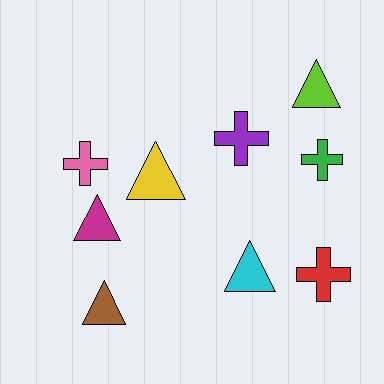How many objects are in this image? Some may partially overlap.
There are 9 objects.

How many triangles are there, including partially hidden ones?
There are 5 triangles.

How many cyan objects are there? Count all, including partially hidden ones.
There is 1 cyan object.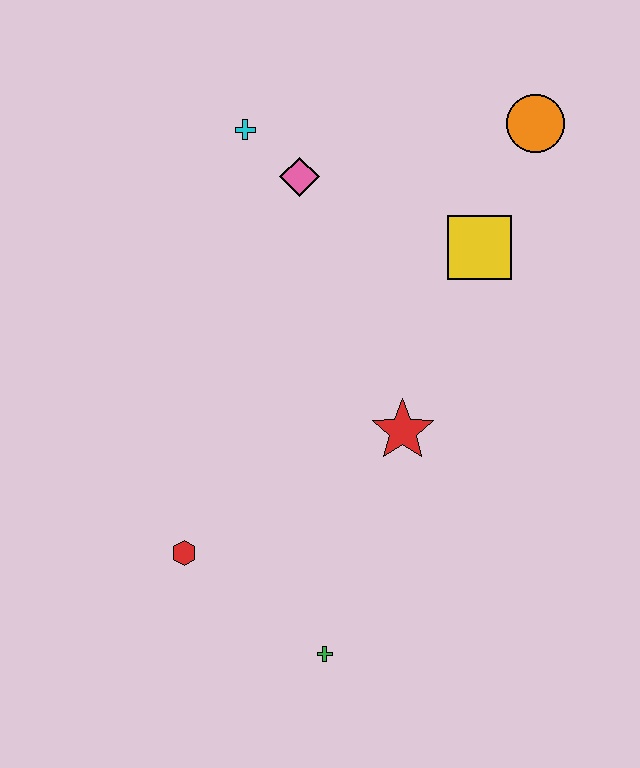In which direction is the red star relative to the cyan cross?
The red star is below the cyan cross.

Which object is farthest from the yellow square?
The green cross is farthest from the yellow square.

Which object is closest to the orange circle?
The yellow square is closest to the orange circle.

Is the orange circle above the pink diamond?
Yes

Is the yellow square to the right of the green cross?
Yes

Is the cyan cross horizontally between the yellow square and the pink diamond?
No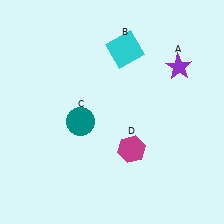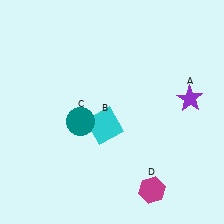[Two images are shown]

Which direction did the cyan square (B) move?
The cyan square (B) moved down.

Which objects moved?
The objects that moved are: the purple star (A), the cyan square (B), the magenta hexagon (D).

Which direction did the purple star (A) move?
The purple star (A) moved down.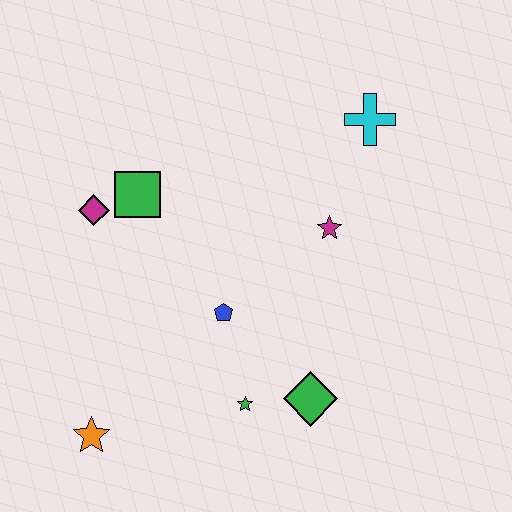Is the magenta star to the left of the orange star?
No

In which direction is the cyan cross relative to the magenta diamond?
The cyan cross is to the right of the magenta diamond.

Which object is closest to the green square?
The magenta diamond is closest to the green square.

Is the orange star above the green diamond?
No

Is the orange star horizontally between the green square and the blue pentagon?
No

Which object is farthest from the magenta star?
The orange star is farthest from the magenta star.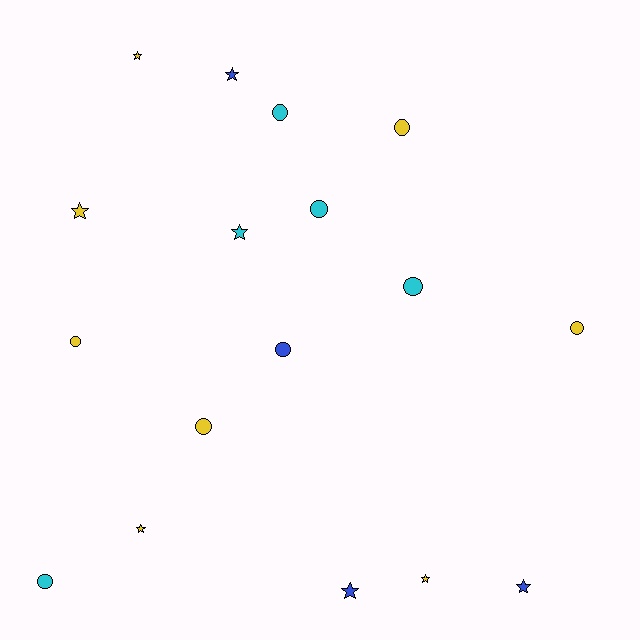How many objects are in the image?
There are 17 objects.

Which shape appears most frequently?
Circle, with 9 objects.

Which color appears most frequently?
Yellow, with 8 objects.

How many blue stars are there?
There are 3 blue stars.